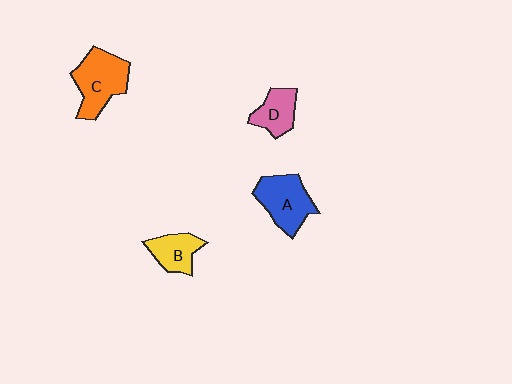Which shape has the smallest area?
Shape D (pink).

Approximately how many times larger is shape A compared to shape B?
Approximately 1.5 times.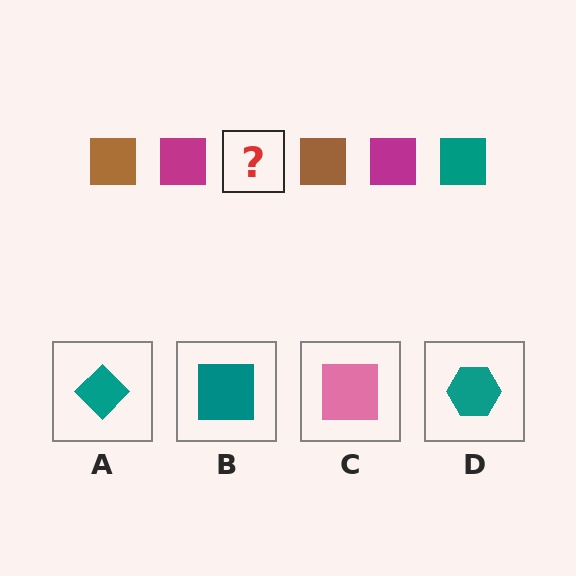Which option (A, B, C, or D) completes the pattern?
B.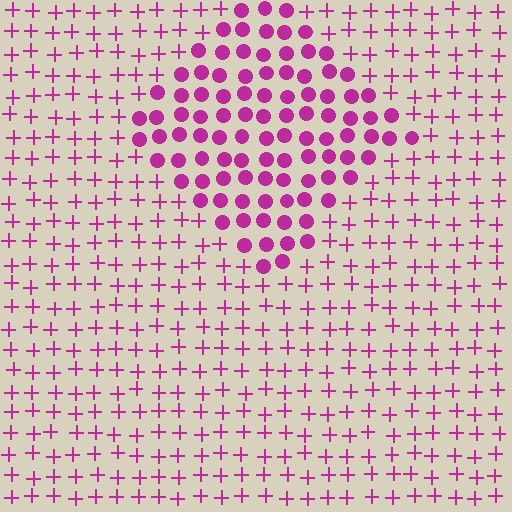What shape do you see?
I see a diamond.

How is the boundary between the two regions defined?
The boundary is defined by a change in element shape: circles inside vs. plus signs outside. All elements share the same color and spacing.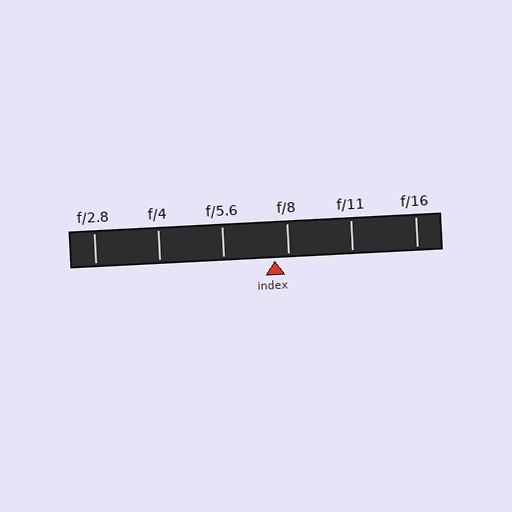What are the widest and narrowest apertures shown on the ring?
The widest aperture shown is f/2.8 and the narrowest is f/16.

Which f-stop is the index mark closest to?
The index mark is closest to f/8.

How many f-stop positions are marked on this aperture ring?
There are 6 f-stop positions marked.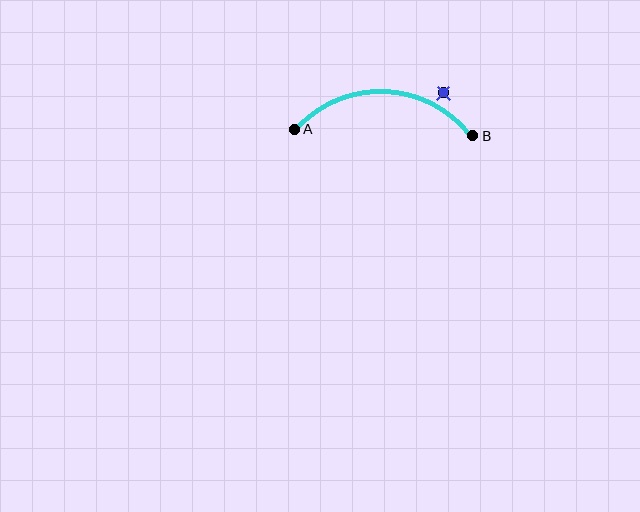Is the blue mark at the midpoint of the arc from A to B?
No — the blue mark does not lie on the arc at all. It sits slightly outside the curve.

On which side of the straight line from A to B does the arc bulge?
The arc bulges above the straight line connecting A and B.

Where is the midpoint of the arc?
The arc midpoint is the point on the curve farthest from the straight line joining A and B. It sits above that line.